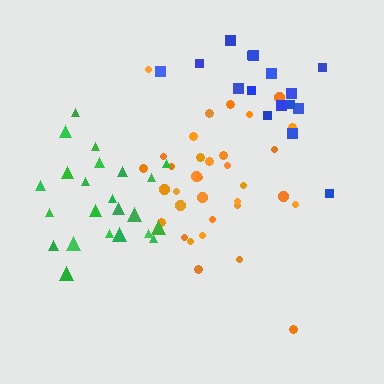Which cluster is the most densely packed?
Orange.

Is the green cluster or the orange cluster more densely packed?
Orange.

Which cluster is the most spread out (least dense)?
Blue.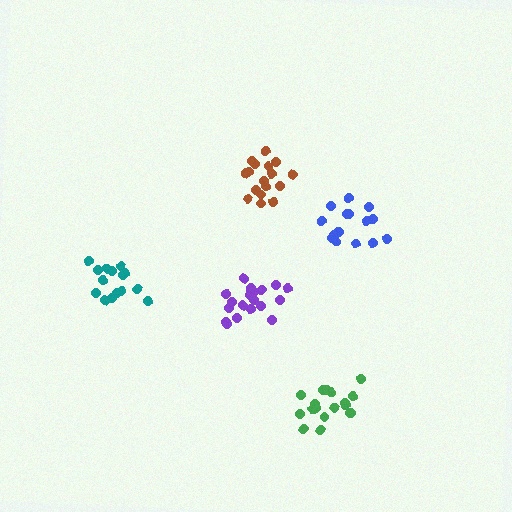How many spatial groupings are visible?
There are 5 spatial groupings.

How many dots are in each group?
Group 1: 15 dots, Group 2: 17 dots, Group 3: 19 dots, Group 4: 15 dots, Group 5: 20 dots (86 total).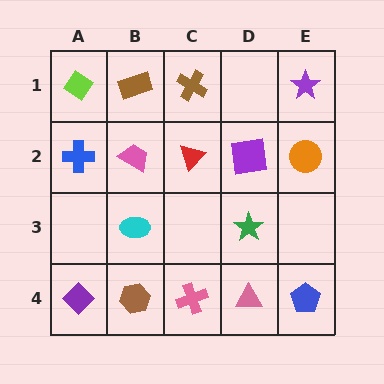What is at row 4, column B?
A brown hexagon.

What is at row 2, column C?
A red triangle.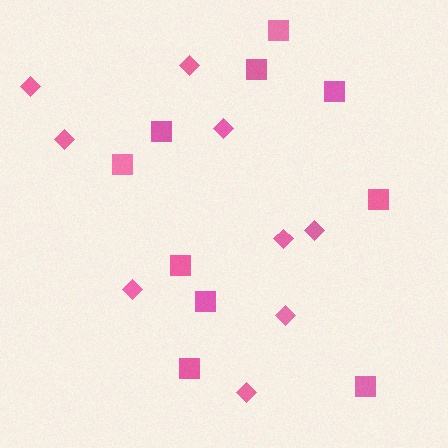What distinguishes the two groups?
There are 2 groups: one group of diamonds (9) and one group of squares (10).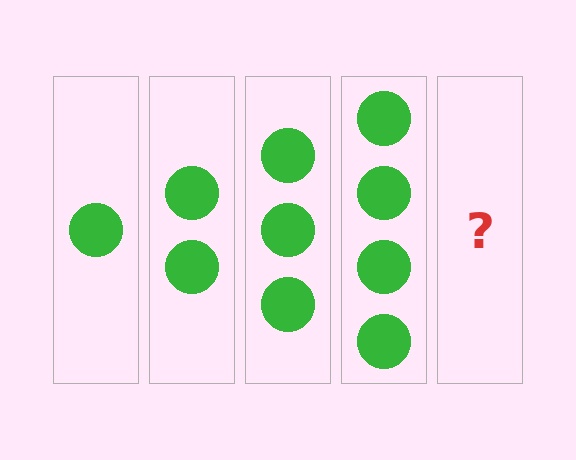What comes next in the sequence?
The next element should be 5 circles.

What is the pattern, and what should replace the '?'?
The pattern is that each step adds one more circle. The '?' should be 5 circles.